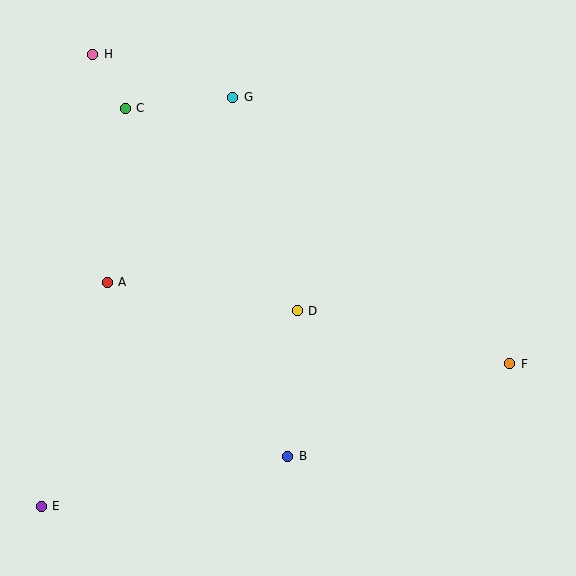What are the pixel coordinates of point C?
Point C is at (125, 108).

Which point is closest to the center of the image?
Point D at (297, 311) is closest to the center.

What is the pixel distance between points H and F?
The distance between H and F is 519 pixels.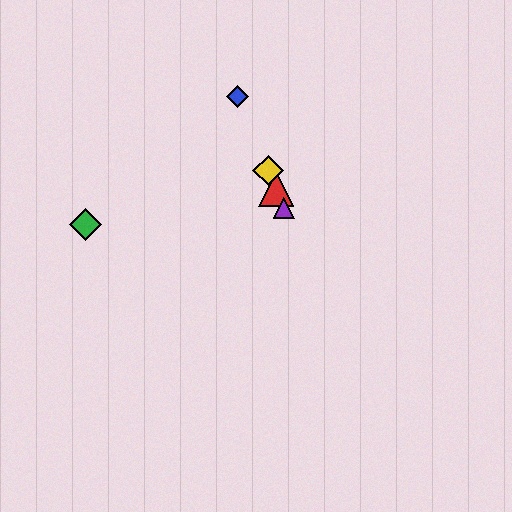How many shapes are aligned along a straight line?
4 shapes (the red triangle, the blue diamond, the yellow diamond, the purple triangle) are aligned along a straight line.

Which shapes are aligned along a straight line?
The red triangle, the blue diamond, the yellow diamond, the purple triangle are aligned along a straight line.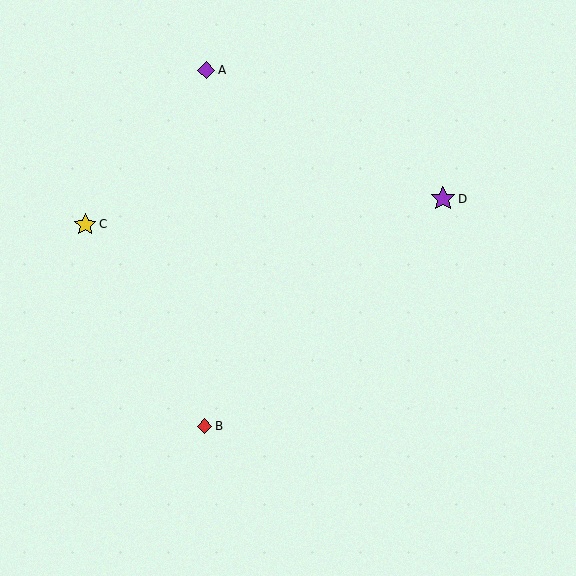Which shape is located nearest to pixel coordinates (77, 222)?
The yellow star (labeled C) at (85, 225) is nearest to that location.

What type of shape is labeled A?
Shape A is a purple diamond.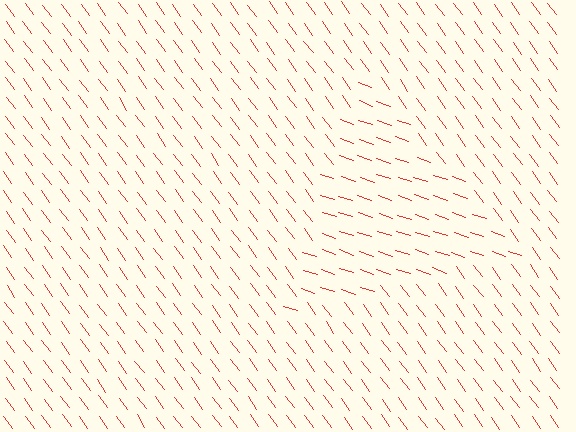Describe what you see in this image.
The image is filled with small red line segments. A triangle region in the image has lines oriented differently from the surrounding lines, creating a visible texture boundary.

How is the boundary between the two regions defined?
The boundary is defined purely by a change in line orientation (approximately 35 degrees difference). All lines are the same color and thickness.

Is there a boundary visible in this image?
Yes, there is a texture boundary formed by a change in line orientation.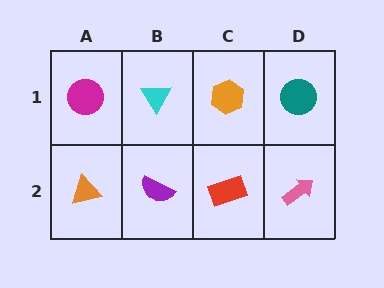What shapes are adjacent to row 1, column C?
A red rectangle (row 2, column C), a cyan triangle (row 1, column B), a teal circle (row 1, column D).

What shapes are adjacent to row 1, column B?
A purple semicircle (row 2, column B), a magenta circle (row 1, column A), an orange hexagon (row 1, column C).